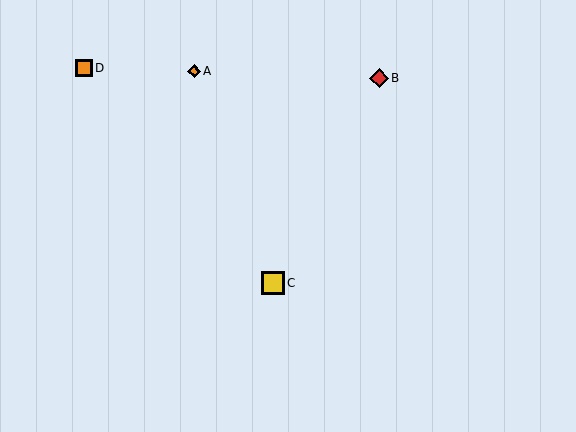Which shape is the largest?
The yellow square (labeled C) is the largest.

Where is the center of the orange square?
The center of the orange square is at (84, 68).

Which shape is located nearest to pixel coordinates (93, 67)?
The orange square (labeled D) at (84, 68) is nearest to that location.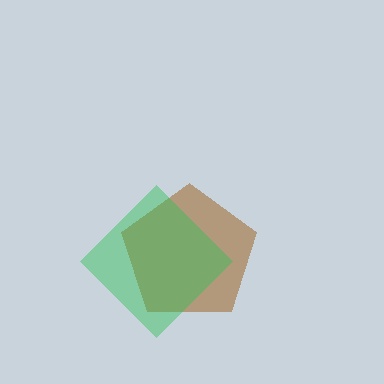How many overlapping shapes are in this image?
There are 2 overlapping shapes in the image.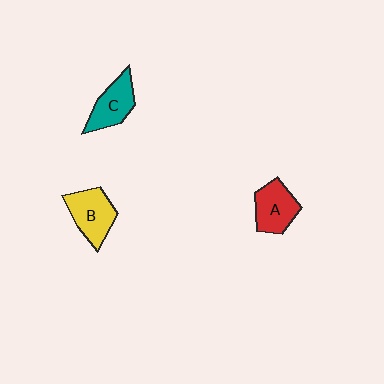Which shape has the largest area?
Shape B (yellow).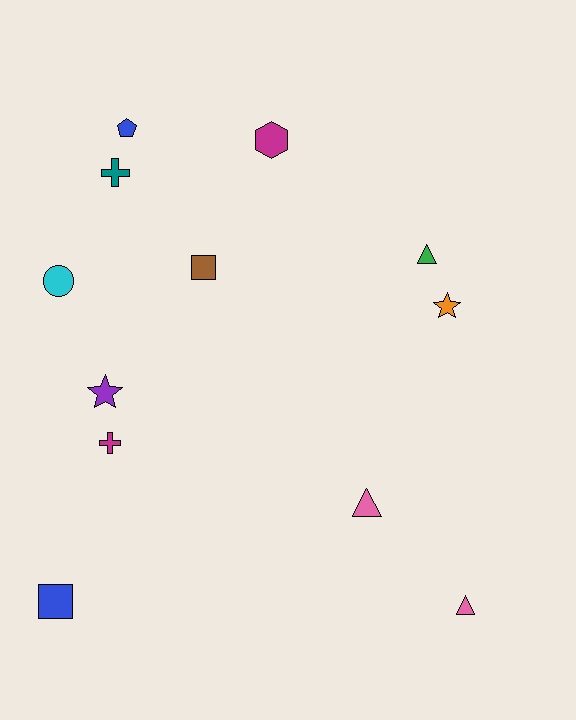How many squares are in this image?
There are 2 squares.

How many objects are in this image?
There are 12 objects.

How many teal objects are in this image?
There is 1 teal object.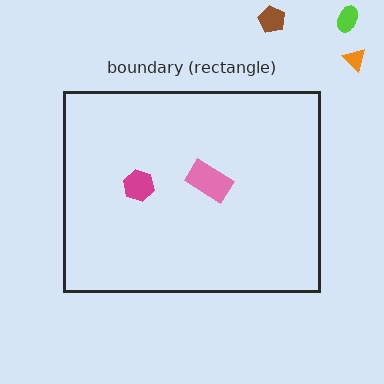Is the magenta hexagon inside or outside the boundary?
Inside.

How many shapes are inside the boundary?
2 inside, 3 outside.